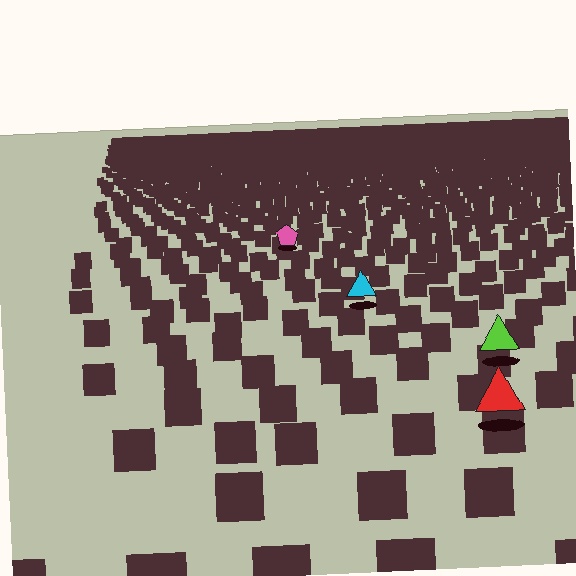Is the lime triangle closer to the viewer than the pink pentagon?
Yes. The lime triangle is closer — you can tell from the texture gradient: the ground texture is coarser near it.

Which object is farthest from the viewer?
The pink pentagon is farthest from the viewer. It appears smaller and the ground texture around it is denser.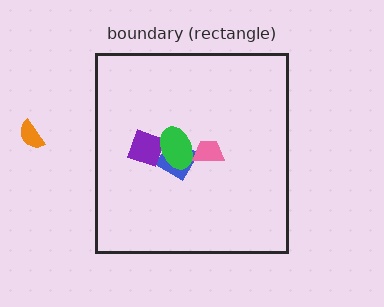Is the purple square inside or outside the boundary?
Inside.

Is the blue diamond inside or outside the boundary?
Inside.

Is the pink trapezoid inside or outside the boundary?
Inside.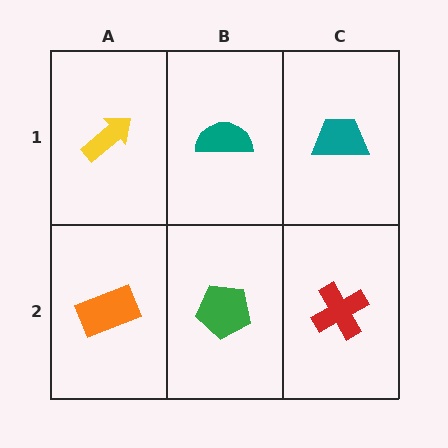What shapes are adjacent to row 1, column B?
A green pentagon (row 2, column B), a yellow arrow (row 1, column A), a teal trapezoid (row 1, column C).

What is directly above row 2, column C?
A teal trapezoid.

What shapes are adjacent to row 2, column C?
A teal trapezoid (row 1, column C), a green pentagon (row 2, column B).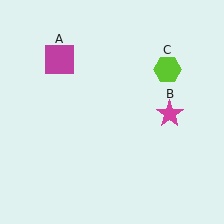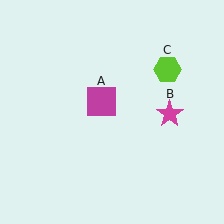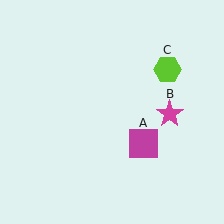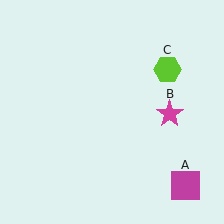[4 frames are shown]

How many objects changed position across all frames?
1 object changed position: magenta square (object A).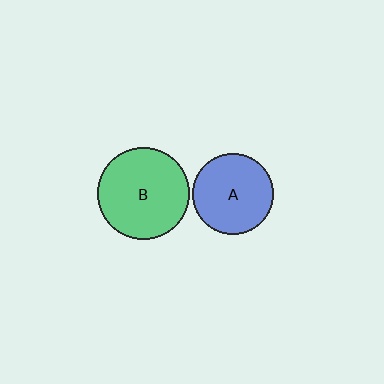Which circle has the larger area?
Circle B (green).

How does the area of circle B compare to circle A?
Approximately 1.3 times.